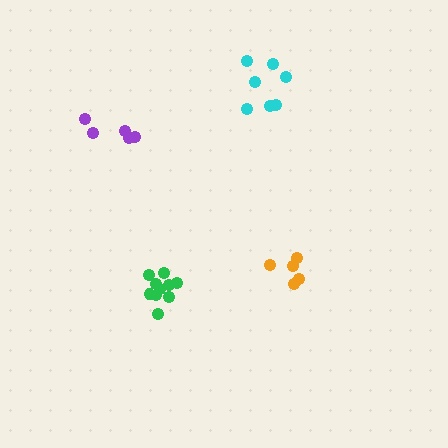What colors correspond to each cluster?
The clusters are colored: orange, purple, green, cyan.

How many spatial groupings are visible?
There are 4 spatial groupings.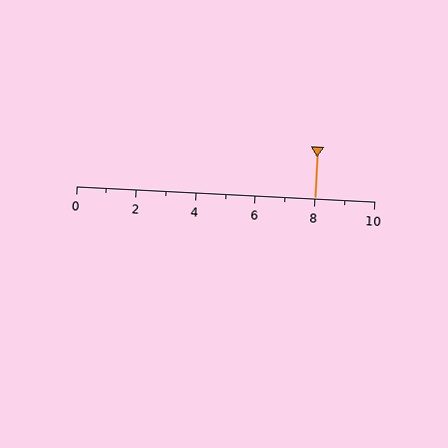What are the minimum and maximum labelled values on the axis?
The axis runs from 0 to 10.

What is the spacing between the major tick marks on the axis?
The major ticks are spaced 2 apart.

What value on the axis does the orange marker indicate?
The marker indicates approximately 8.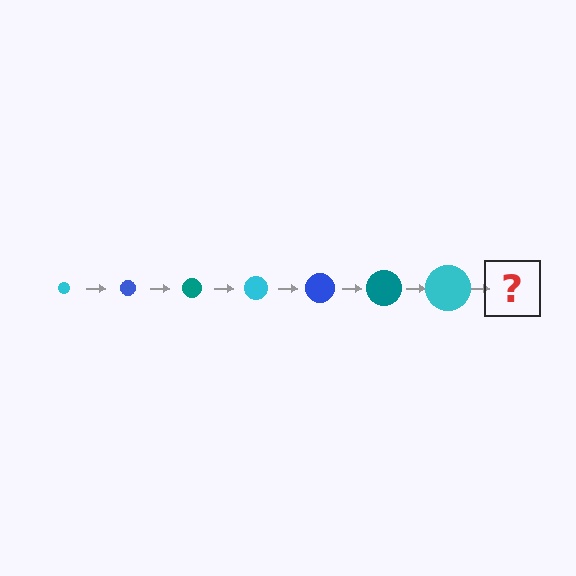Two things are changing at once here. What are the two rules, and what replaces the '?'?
The two rules are that the circle grows larger each step and the color cycles through cyan, blue, and teal. The '?' should be a blue circle, larger than the previous one.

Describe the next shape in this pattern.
It should be a blue circle, larger than the previous one.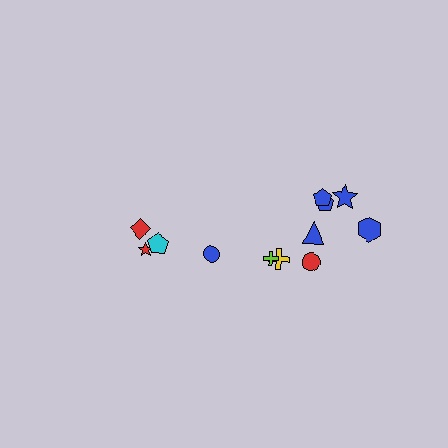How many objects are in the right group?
There are 8 objects.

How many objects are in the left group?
There are 4 objects.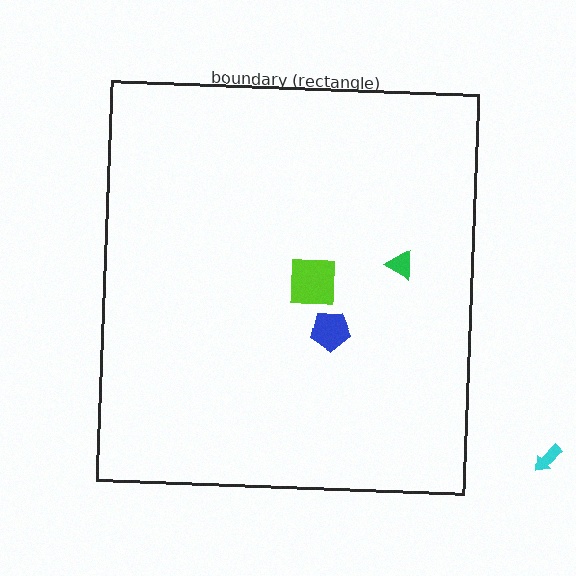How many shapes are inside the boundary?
3 inside, 1 outside.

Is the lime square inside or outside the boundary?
Inside.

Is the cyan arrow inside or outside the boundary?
Outside.